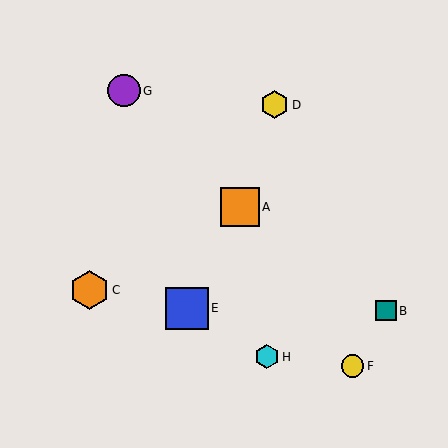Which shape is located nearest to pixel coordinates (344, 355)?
The yellow circle (labeled F) at (353, 366) is nearest to that location.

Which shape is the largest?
The blue square (labeled E) is the largest.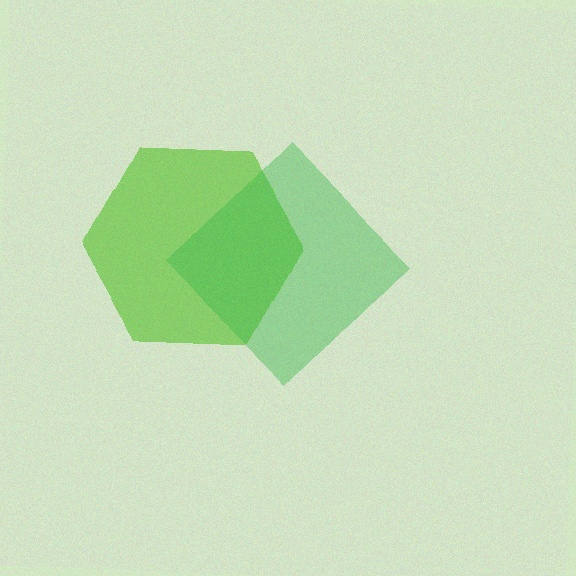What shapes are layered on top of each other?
The layered shapes are: a lime hexagon, a green diamond.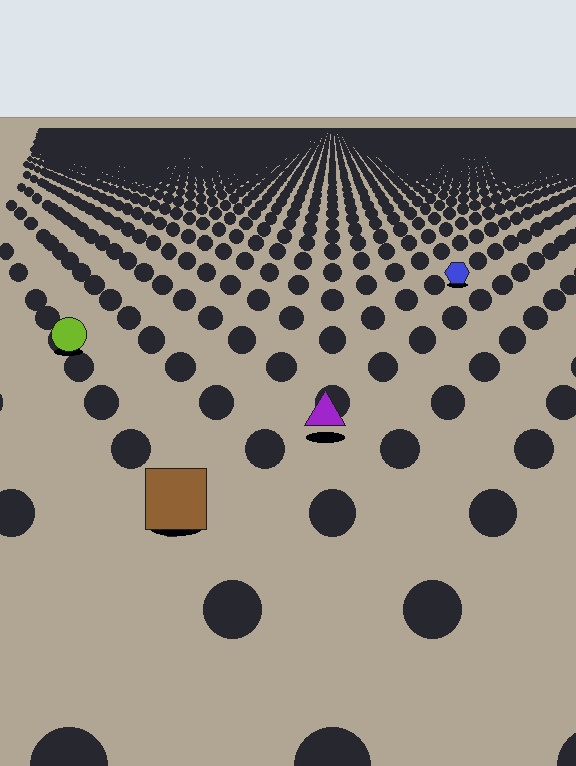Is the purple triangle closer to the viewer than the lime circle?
Yes. The purple triangle is closer — you can tell from the texture gradient: the ground texture is coarser near it.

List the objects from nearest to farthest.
From nearest to farthest: the brown square, the purple triangle, the lime circle, the blue hexagon.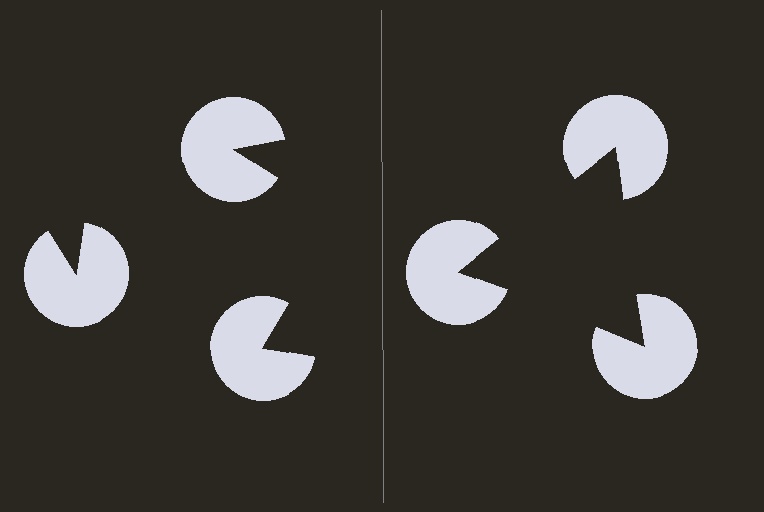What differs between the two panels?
The pac-man discs are positioned identically on both sides; only the wedge orientations differ. On the right they align to a triangle; on the left they are misaligned.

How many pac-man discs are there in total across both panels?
6 — 3 on each side.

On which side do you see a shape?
An illusory triangle appears on the right side. On the left side the wedge cuts are rotated, so no coherent shape forms.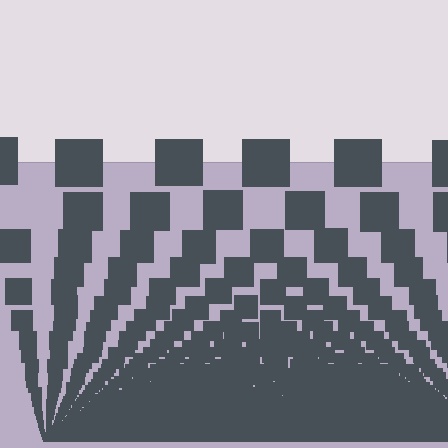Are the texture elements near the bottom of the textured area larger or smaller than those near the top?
Smaller. The gradient is inverted — elements near the bottom are smaller and denser.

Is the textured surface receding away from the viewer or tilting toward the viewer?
The surface appears to tilt toward the viewer. Texture elements get larger and sparser toward the top.